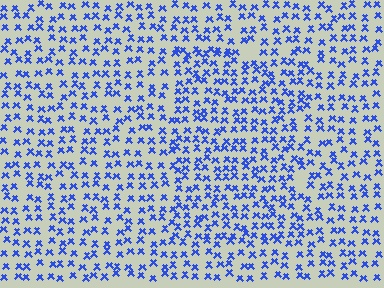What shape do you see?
I see a rectangle.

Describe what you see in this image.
The image contains small blue elements arranged at two different densities. A rectangle-shaped region is visible where the elements are more densely packed than the surrounding area.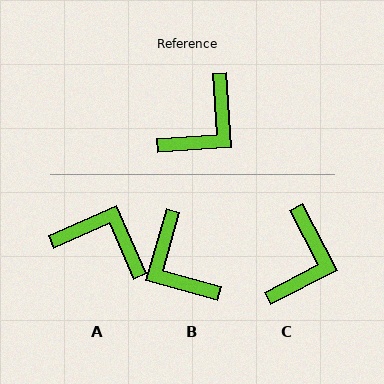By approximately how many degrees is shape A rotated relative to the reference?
Approximately 110 degrees counter-clockwise.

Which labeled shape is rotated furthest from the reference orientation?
A, about 110 degrees away.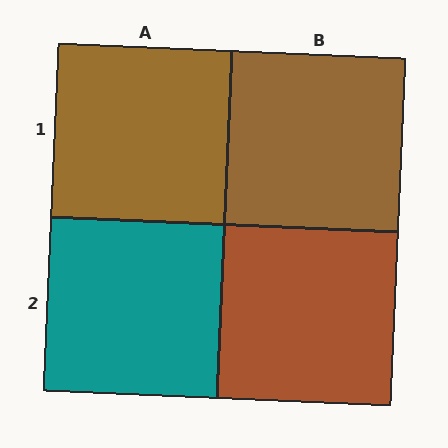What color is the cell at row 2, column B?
Brown.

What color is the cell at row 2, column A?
Teal.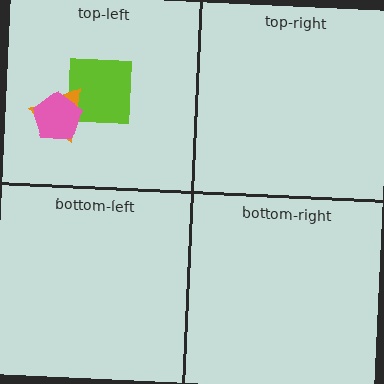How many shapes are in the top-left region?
3.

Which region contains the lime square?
The top-left region.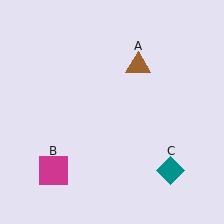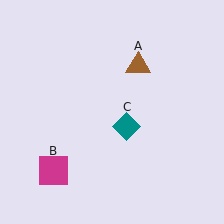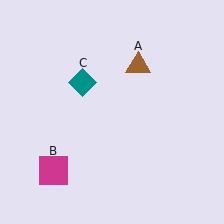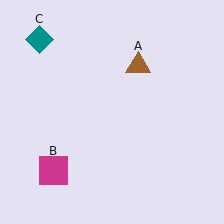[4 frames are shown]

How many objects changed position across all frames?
1 object changed position: teal diamond (object C).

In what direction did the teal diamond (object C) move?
The teal diamond (object C) moved up and to the left.